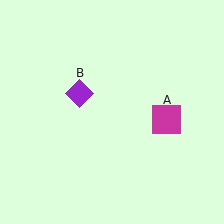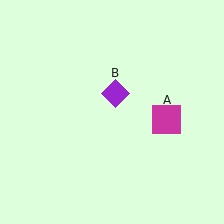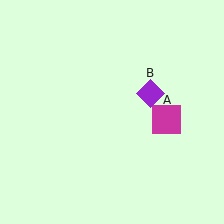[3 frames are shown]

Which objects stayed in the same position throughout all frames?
Magenta square (object A) remained stationary.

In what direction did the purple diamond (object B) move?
The purple diamond (object B) moved right.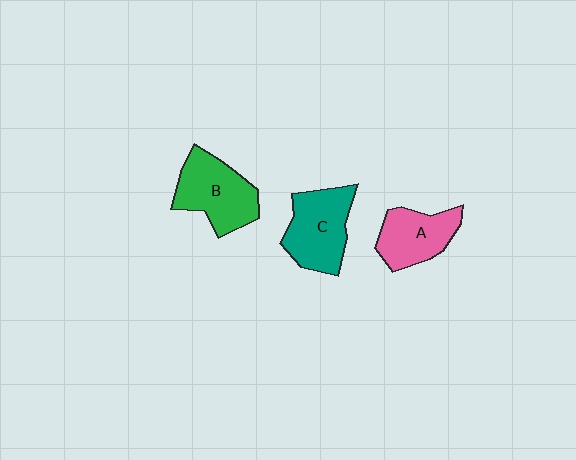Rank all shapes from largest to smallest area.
From largest to smallest: B (green), C (teal), A (pink).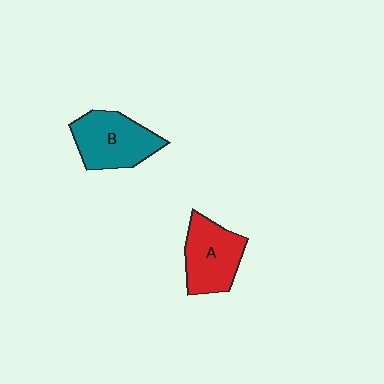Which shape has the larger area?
Shape B (teal).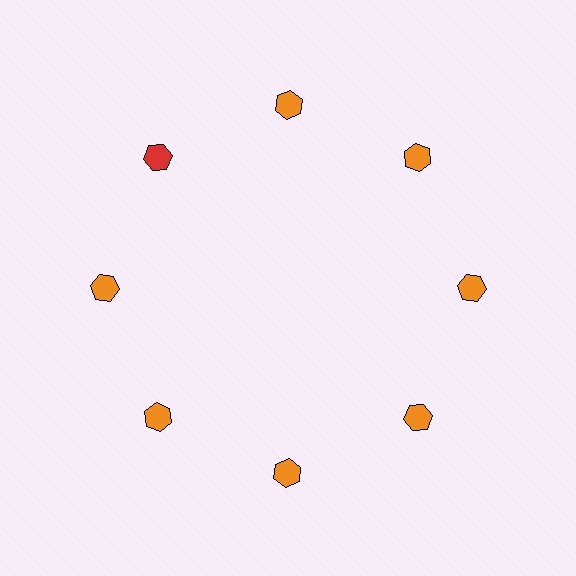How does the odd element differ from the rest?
It has a different color: red instead of orange.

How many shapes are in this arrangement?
There are 8 shapes arranged in a ring pattern.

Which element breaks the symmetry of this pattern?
The red hexagon at roughly the 10 o'clock position breaks the symmetry. All other shapes are orange hexagons.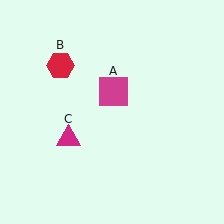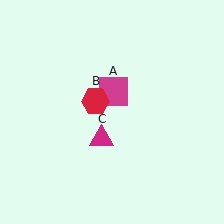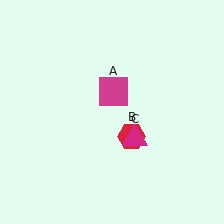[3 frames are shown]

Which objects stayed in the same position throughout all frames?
Magenta square (object A) remained stationary.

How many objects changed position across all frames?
2 objects changed position: red hexagon (object B), magenta triangle (object C).